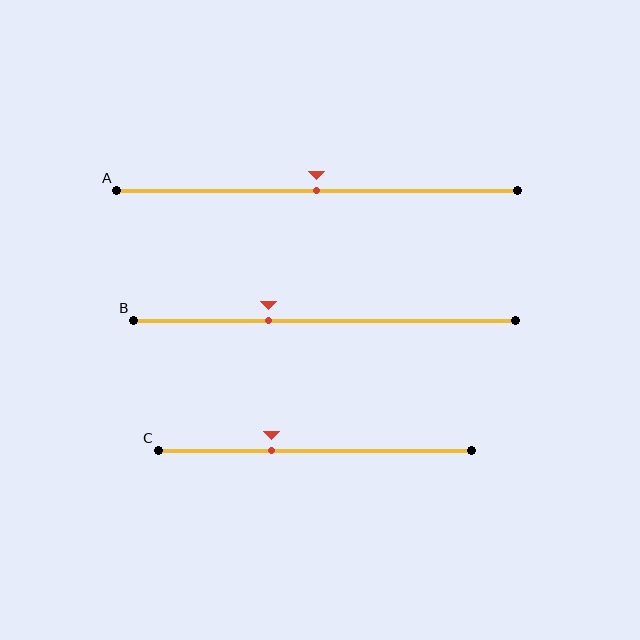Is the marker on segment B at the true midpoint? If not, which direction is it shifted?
No, the marker on segment B is shifted to the left by about 15% of the segment length.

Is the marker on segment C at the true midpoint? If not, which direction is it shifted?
No, the marker on segment C is shifted to the left by about 14% of the segment length.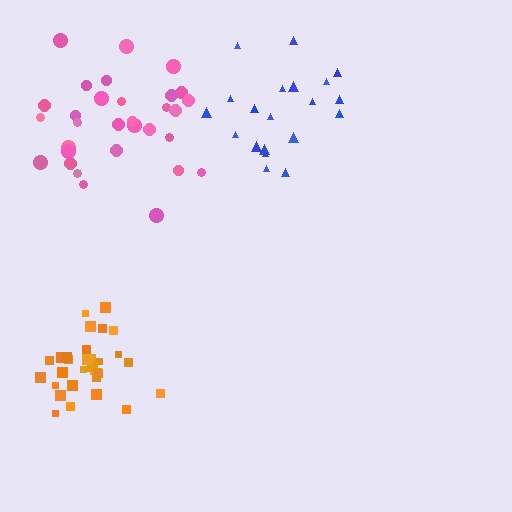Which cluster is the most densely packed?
Orange.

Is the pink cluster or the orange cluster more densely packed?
Orange.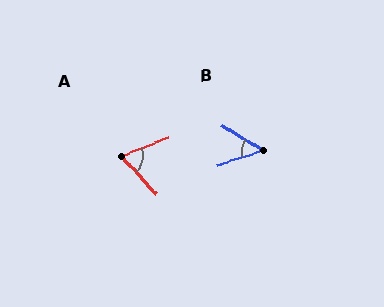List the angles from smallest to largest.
B (49°), A (69°).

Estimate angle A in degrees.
Approximately 69 degrees.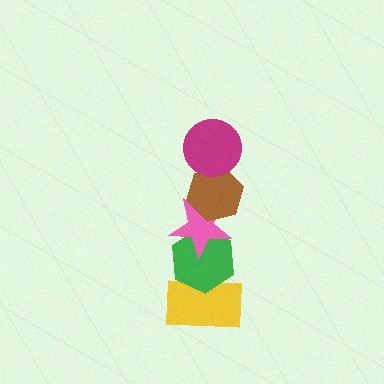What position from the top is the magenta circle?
The magenta circle is 1st from the top.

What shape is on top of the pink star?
The brown hexagon is on top of the pink star.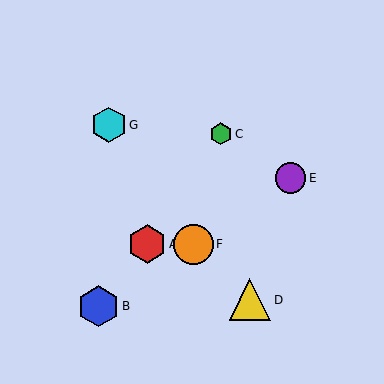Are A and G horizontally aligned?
No, A is at y≈244 and G is at y≈125.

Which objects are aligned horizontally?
Objects A, F are aligned horizontally.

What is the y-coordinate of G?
Object G is at y≈125.